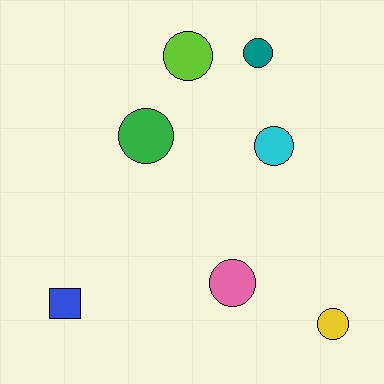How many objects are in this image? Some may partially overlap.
There are 7 objects.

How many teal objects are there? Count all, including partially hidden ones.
There is 1 teal object.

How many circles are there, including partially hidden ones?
There are 6 circles.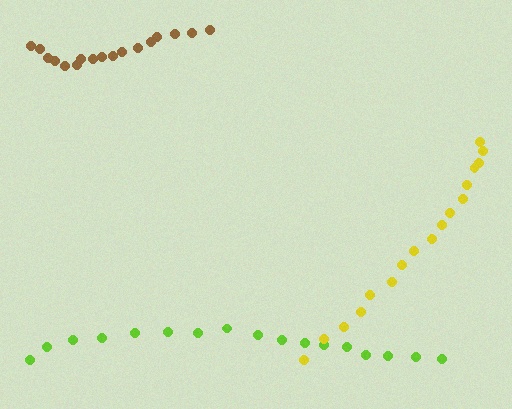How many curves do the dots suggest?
There are 3 distinct paths.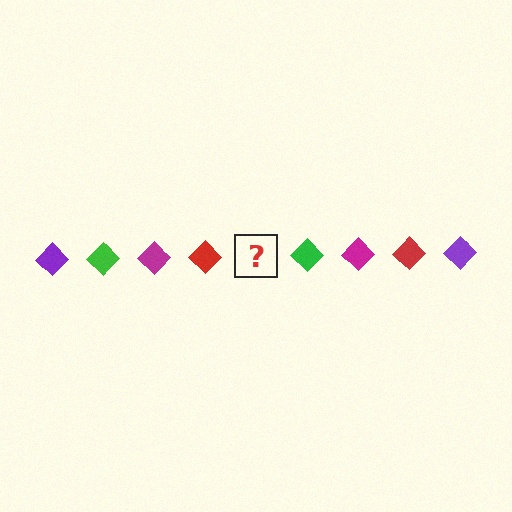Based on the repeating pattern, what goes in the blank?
The blank should be a purple diamond.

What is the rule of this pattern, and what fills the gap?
The rule is that the pattern cycles through purple, green, magenta, red diamonds. The gap should be filled with a purple diamond.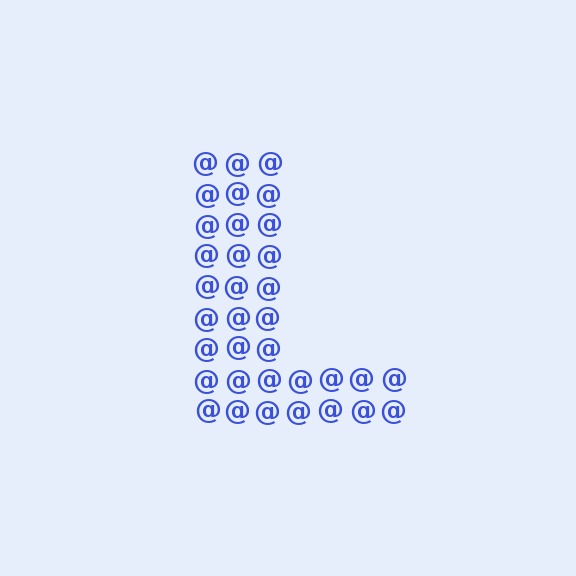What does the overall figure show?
The overall figure shows the letter L.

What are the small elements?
The small elements are at signs.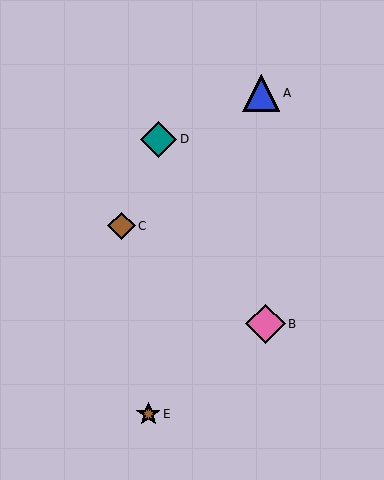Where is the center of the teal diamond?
The center of the teal diamond is at (159, 139).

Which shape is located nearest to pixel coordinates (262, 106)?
The blue triangle (labeled A) at (261, 93) is nearest to that location.